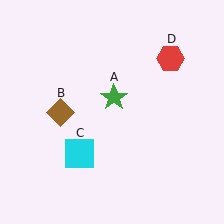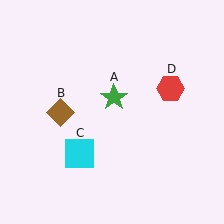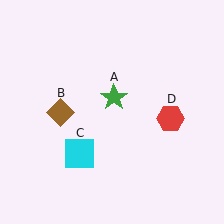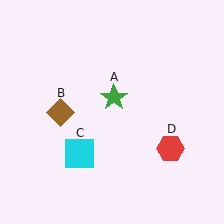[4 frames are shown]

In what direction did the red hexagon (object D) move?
The red hexagon (object D) moved down.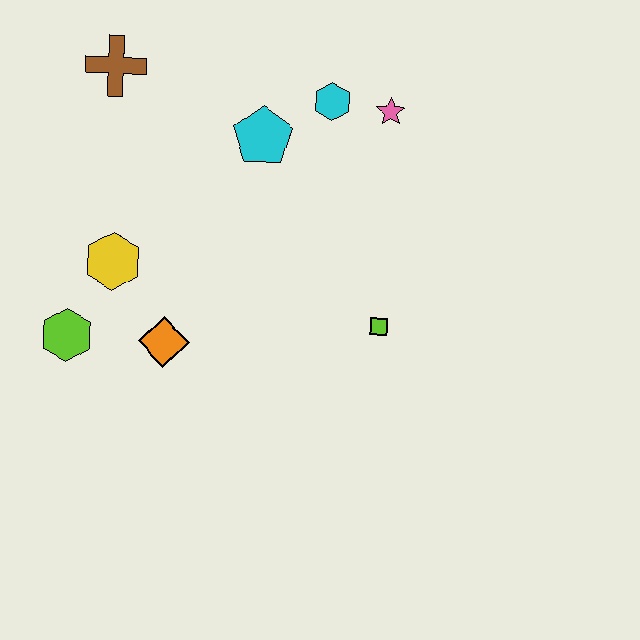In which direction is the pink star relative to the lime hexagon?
The pink star is to the right of the lime hexagon.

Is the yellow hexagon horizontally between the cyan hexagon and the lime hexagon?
Yes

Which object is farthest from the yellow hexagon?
The pink star is farthest from the yellow hexagon.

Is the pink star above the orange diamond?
Yes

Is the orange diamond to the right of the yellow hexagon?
Yes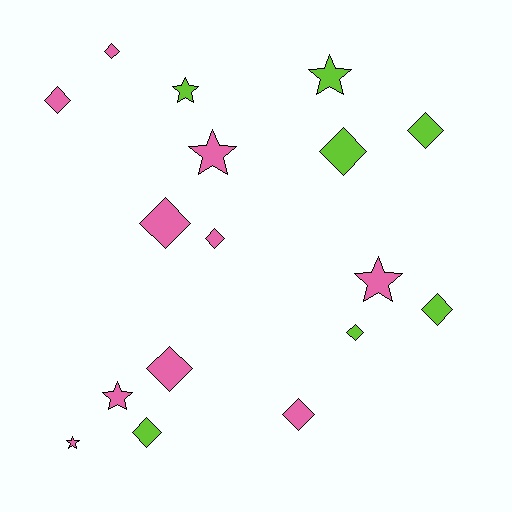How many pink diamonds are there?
There are 6 pink diamonds.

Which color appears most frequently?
Pink, with 10 objects.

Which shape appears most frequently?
Diamond, with 11 objects.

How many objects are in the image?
There are 17 objects.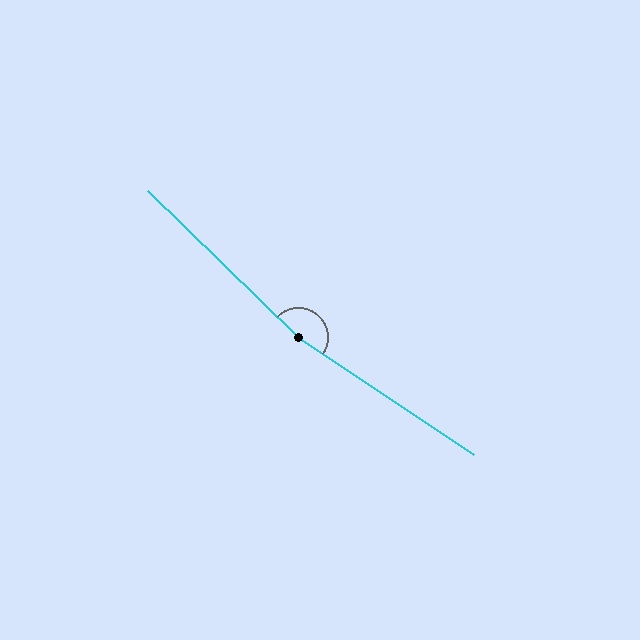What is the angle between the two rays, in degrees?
Approximately 169 degrees.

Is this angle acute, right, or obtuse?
It is obtuse.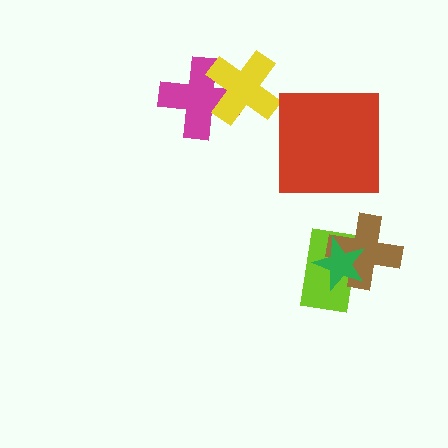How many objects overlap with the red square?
0 objects overlap with the red square.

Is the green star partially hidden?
No, no other shape covers it.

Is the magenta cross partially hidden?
Yes, it is partially covered by another shape.